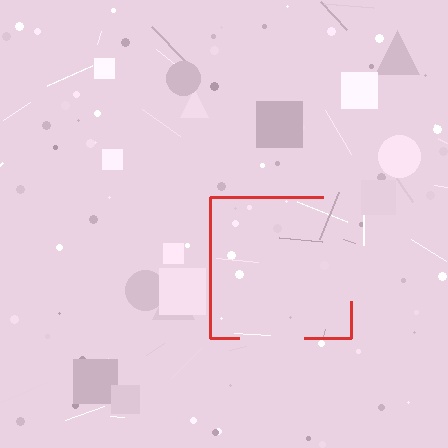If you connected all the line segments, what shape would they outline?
They would outline a square.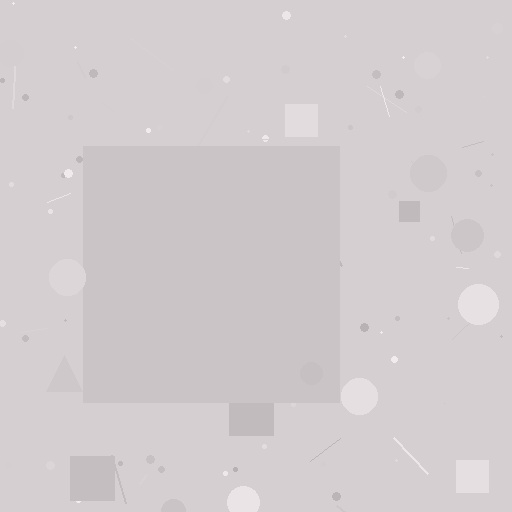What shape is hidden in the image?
A square is hidden in the image.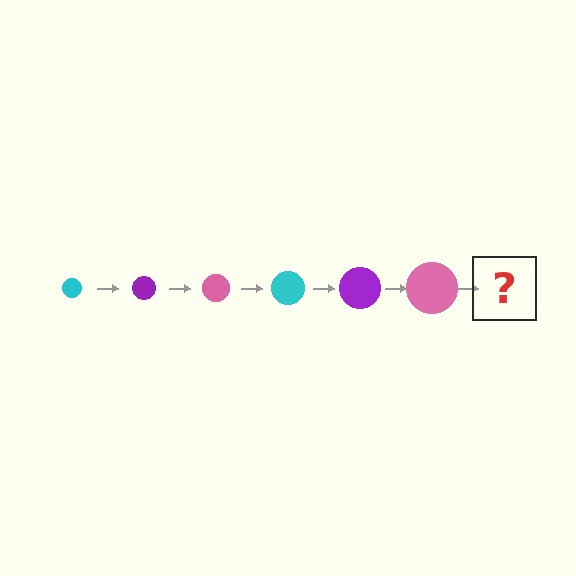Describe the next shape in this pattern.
It should be a cyan circle, larger than the previous one.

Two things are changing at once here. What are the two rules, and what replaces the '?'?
The two rules are that the circle grows larger each step and the color cycles through cyan, purple, and pink. The '?' should be a cyan circle, larger than the previous one.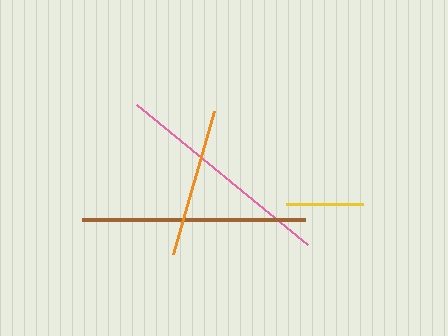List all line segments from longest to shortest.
From longest to shortest: brown, pink, orange, yellow.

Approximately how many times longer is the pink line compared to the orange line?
The pink line is approximately 1.5 times the length of the orange line.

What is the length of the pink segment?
The pink segment is approximately 221 pixels long.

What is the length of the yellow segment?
The yellow segment is approximately 77 pixels long.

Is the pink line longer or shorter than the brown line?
The brown line is longer than the pink line.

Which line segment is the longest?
The brown line is the longest at approximately 223 pixels.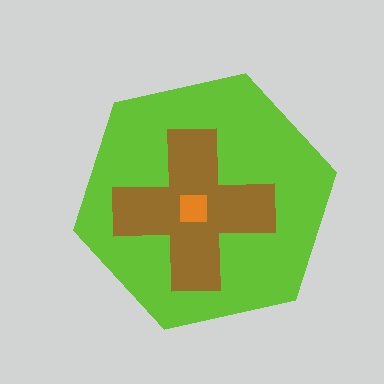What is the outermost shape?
The lime hexagon.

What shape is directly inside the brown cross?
The orange square.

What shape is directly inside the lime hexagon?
The brown cross.